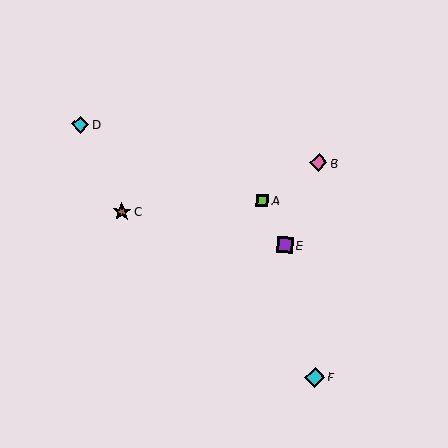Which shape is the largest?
The cyan diamond (labeled F) is the largest.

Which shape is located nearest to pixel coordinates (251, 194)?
The lime square (labeled A) at (262, 200) is nearest to that location.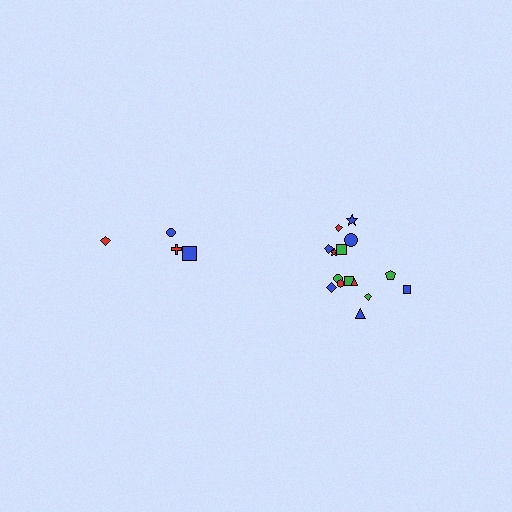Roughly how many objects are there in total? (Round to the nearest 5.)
Roughly 20 objects in total.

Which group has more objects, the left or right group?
The right group.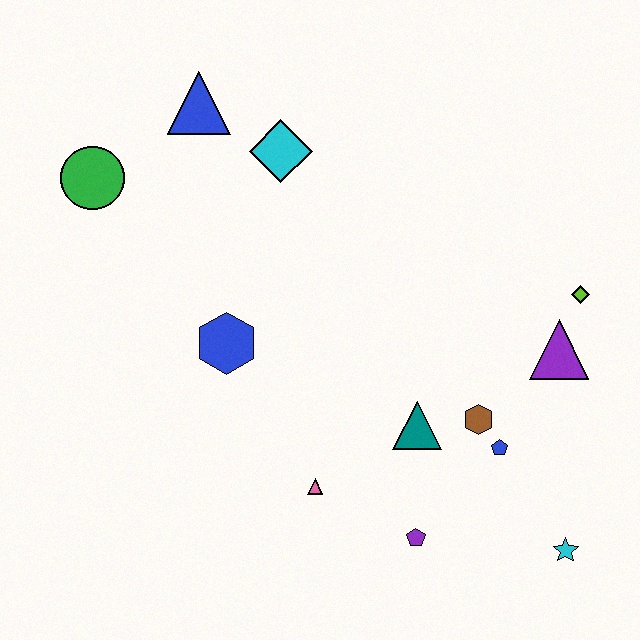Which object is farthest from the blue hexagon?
The cyan star is farthest from the blue hexagon.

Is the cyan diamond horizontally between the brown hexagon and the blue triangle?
Yes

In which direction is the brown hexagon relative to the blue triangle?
The brown hexagon is below the blue triangle.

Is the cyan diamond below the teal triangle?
No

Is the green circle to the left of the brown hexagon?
Yes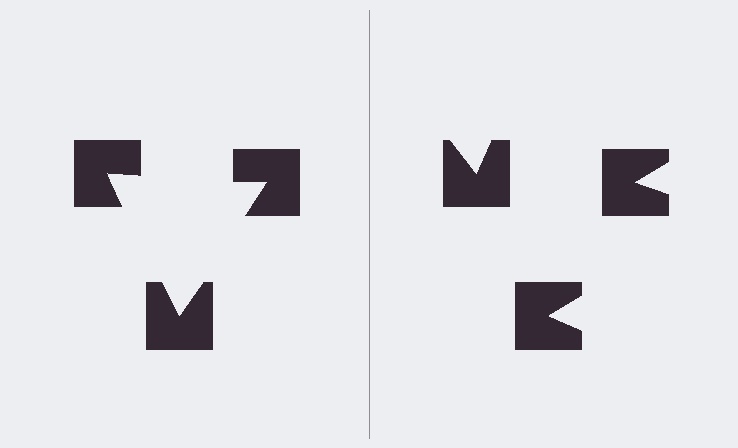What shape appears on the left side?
An illusory triangle.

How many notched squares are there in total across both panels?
6 — 3 on each side.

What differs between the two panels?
The notched squares are positioned identically on both sides; only the wedge orientations differ. On the left they align to a triangle; on the right they are misaligned.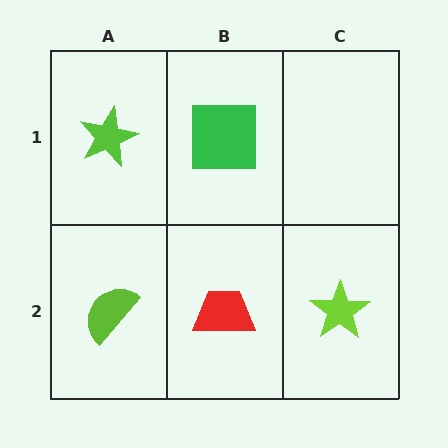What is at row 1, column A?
A lime star.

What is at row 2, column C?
A lime star.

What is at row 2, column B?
A red trapezoid.